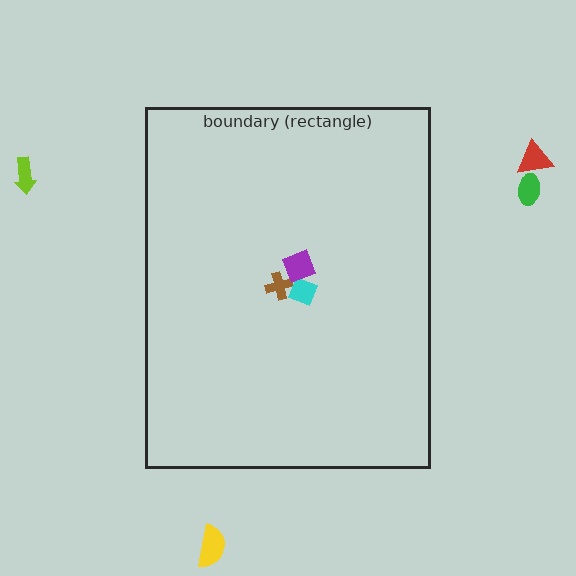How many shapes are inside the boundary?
3 inside, 4 outside.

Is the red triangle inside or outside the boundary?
Outside.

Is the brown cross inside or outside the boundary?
Inside.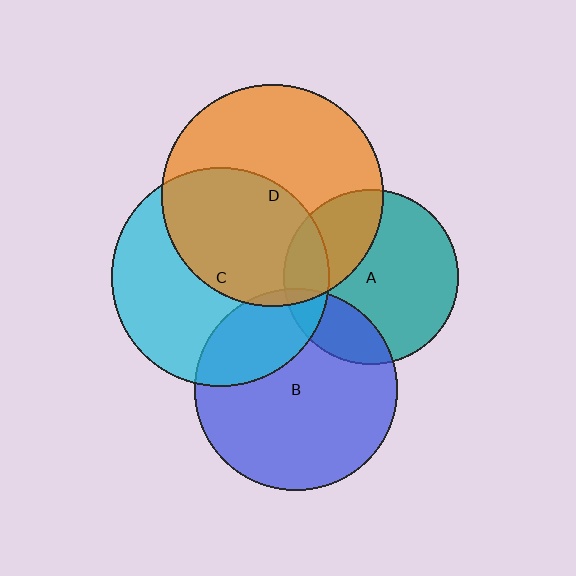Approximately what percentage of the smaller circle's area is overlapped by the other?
Approximately 30%.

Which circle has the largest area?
Circle D (orange).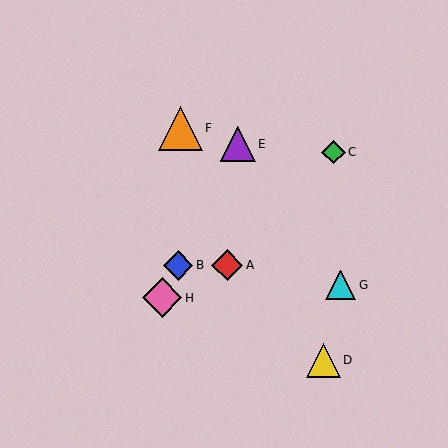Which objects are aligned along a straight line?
Objects B, E, H are aligned along a straight line.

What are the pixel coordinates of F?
Object F is at (180, 128).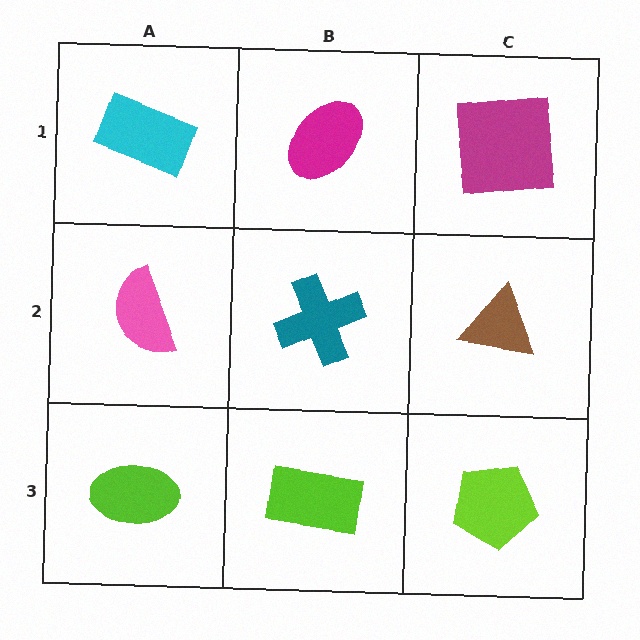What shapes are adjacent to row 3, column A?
A pink semicircle (row 2, column A), a lime rectangle (row 3, column B).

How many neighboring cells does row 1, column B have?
3.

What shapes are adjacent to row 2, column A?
A cyan rectangle (row 1, column A), a lime ellipse (row 3, column A), a teal cross (row 2, column B).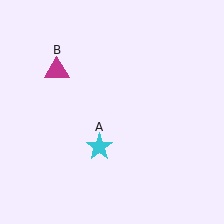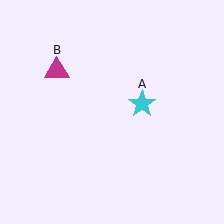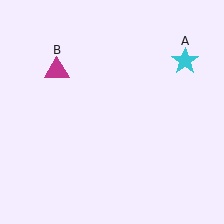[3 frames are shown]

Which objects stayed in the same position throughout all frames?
Magenta triangle (object B) remained stationary.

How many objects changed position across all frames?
1 object changed position: cyan star (object A).